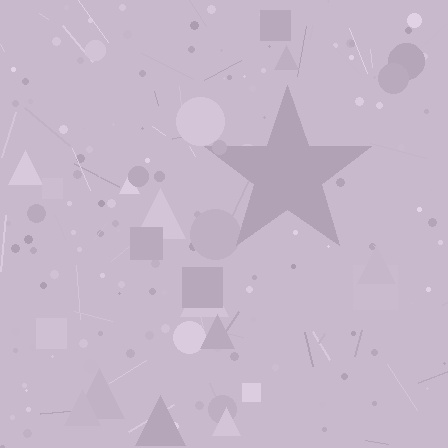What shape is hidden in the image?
A star is hidden in the image.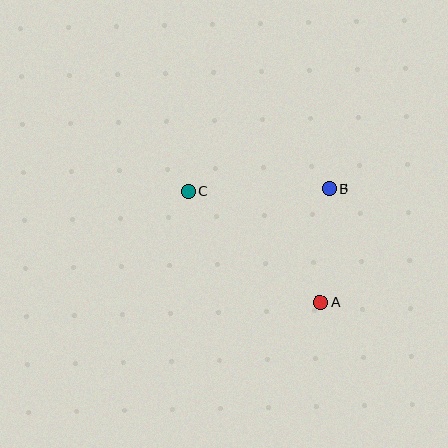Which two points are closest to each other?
Points A and B are closest to each other.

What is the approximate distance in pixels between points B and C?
The distance between B and C is approximately 141 pixels.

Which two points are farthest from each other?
Points A and C are farthest from each other.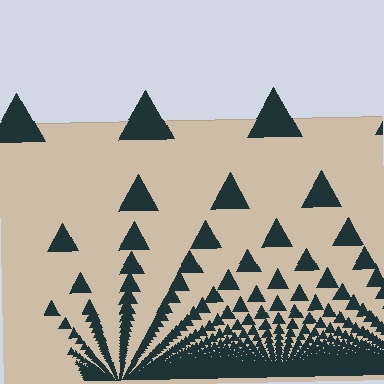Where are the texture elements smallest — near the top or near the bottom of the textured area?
Near the bottom.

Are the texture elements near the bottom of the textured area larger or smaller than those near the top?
Smaller. The gradient is inverted — elements near the bottom are smaller and denser.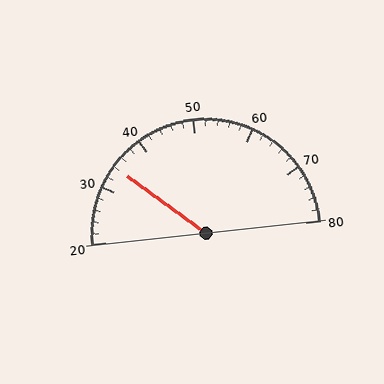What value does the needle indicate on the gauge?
The needle indicates approximately 34.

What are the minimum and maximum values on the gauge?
The gauge ranges from 20 to 80.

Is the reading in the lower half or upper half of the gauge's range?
The reading is in the lower half of the range (20 to 80).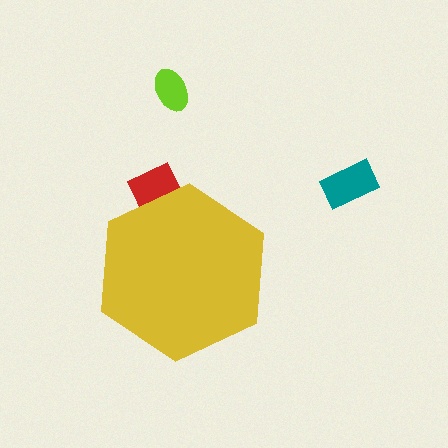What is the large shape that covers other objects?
A yellow hexagon.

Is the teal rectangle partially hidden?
No, the teal rectangle is fully visible.